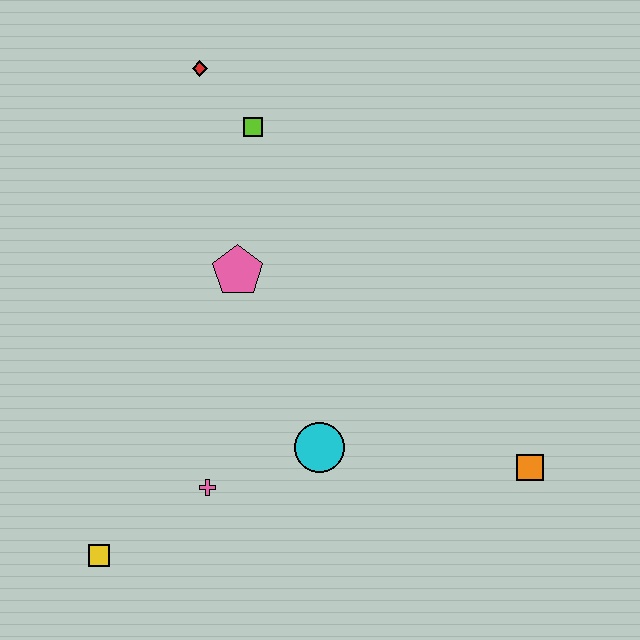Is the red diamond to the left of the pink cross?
Yes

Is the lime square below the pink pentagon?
No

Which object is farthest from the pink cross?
The red diamond is farthest from the pink cross.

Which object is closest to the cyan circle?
The pink cross is closest to the cyan circle.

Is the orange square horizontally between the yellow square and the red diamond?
No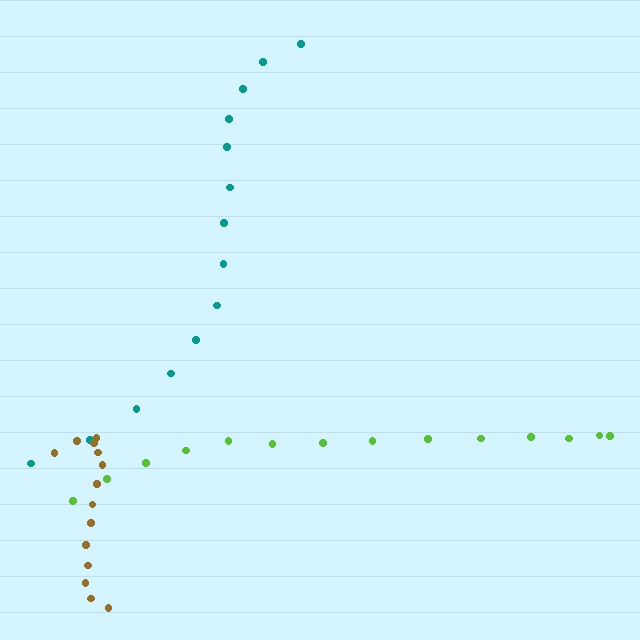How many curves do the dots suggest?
There are 3 distinct paths.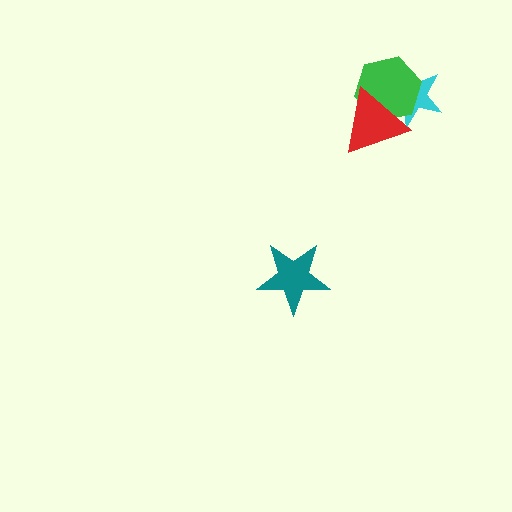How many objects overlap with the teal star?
0 objects overlap with the teal star.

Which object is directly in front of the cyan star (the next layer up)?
The green hexagon is directly in front of the cyan star.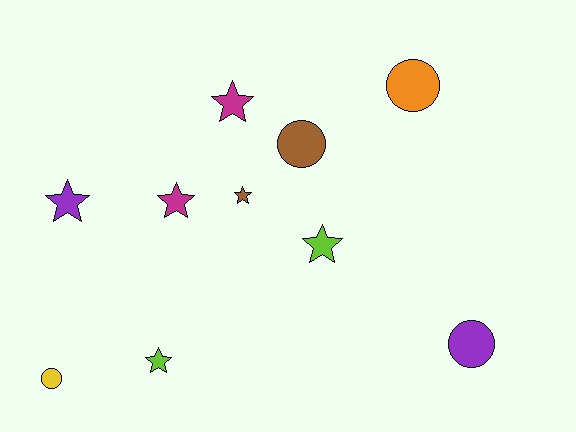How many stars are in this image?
There are 6 stars.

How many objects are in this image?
There are 10 objects.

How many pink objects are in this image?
There are no pink objects.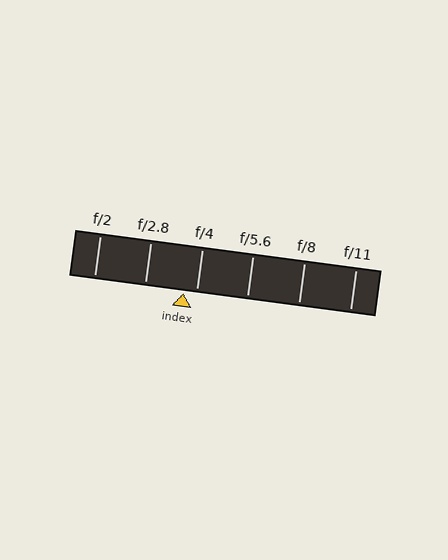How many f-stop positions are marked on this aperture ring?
There are 6 f-stop positions marked.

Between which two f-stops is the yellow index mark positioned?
The index mark is between f/2.8 and f/4.